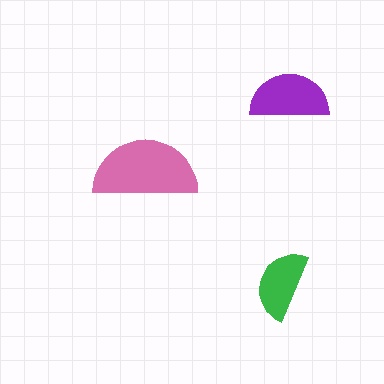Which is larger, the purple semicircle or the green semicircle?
The purple one.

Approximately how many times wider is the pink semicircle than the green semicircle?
About 1.5 times wider.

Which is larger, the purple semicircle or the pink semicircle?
The pink one.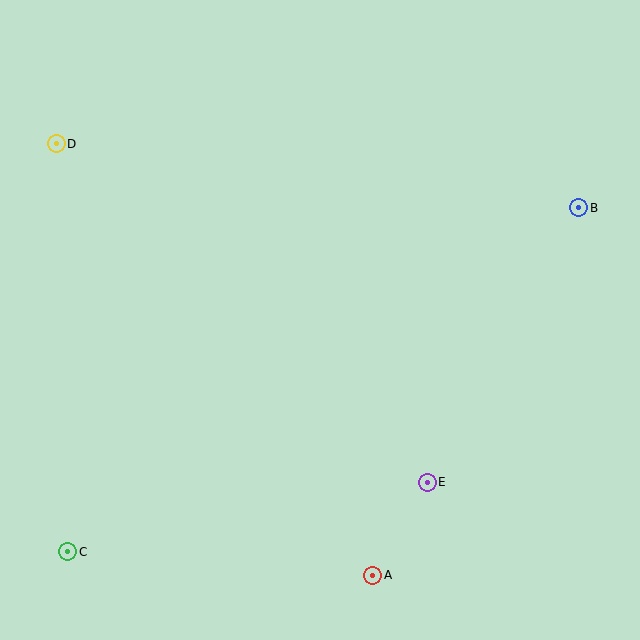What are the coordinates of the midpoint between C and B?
The midpoint between C and B is at (323, 380).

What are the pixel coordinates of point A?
Point A is at (373, 575).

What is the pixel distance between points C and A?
The distance between C and A is 306 pixels.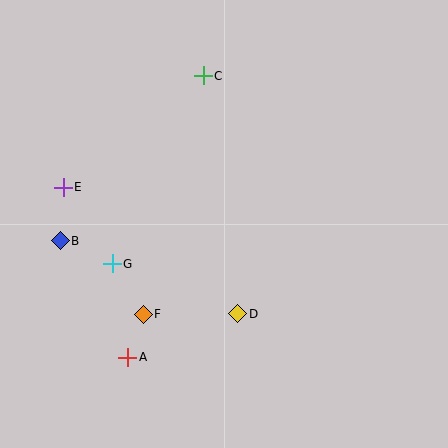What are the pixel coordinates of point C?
Point C is at (203, 76).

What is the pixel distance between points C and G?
The distance between C and G is 209 pixels.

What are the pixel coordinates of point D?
Point D is at (238, 314).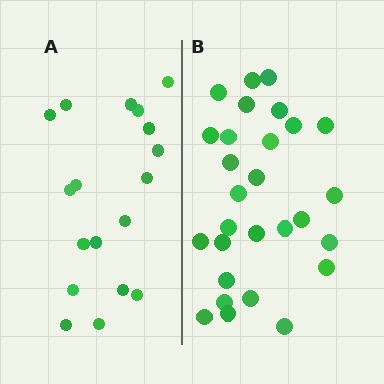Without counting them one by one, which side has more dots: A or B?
Region B (the right region) has more dots.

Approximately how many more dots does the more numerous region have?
Region B has roughly 10 or so more dots than region A.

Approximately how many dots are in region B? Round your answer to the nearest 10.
About 30 dots. (The exact count is 28, which rounds to 30.)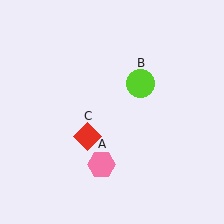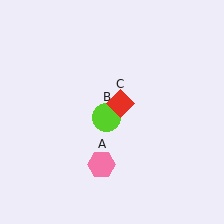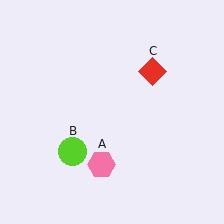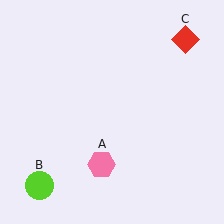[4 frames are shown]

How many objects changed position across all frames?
2 objects changed position: lime circle (object B), red diamond (object C).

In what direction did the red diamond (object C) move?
The red diamond (object C) moved up and to the right.